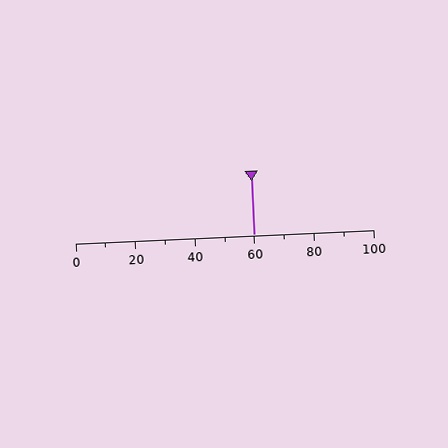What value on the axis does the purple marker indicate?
The marker indicates approximately 60.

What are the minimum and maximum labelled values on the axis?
The axis runs from 0 to 100.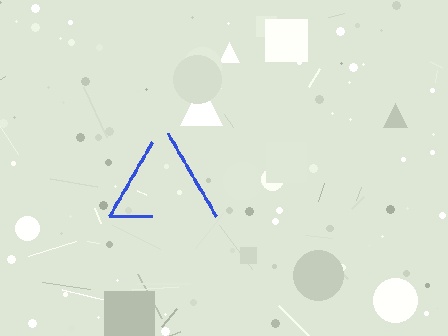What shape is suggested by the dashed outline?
The dashed outline suggests a triangle.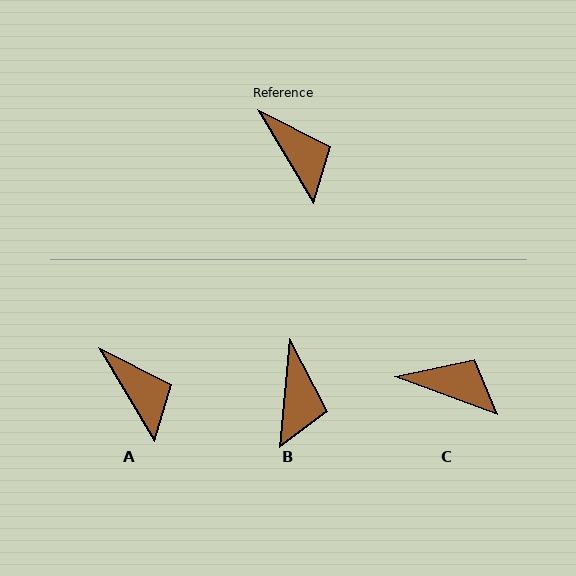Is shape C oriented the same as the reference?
No, it is off by about 39 degrees.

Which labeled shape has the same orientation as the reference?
A.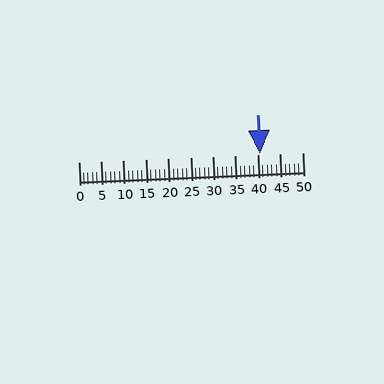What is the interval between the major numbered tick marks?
The major tick marks are spaced 5 units apart.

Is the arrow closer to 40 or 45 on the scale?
The arrow is closer to 40.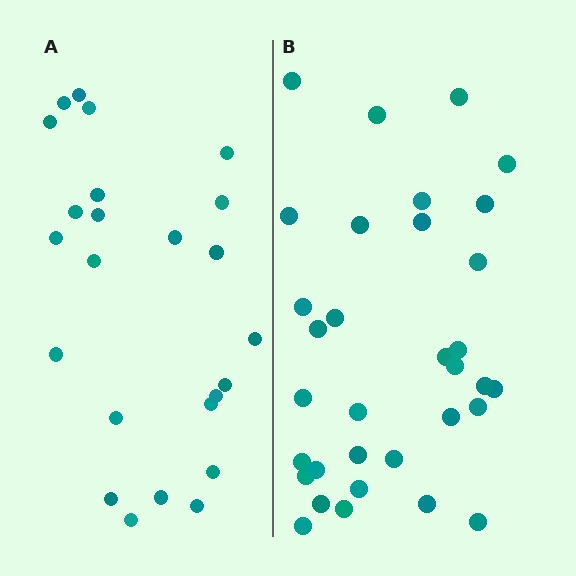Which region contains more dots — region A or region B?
Region B (the right region) has more dots.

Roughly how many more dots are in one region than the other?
Region B has roughly 8 or so more dots than region A.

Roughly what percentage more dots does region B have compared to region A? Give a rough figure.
About 40% more.